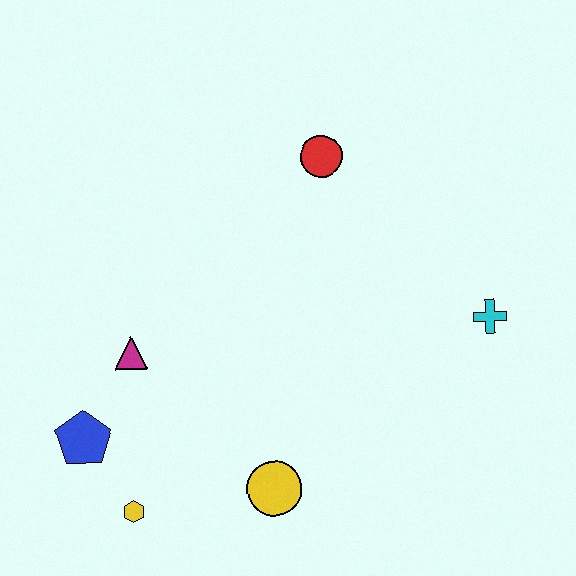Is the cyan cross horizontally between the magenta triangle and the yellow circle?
No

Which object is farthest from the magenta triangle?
The cyan cross is farthest from the magenta triangle.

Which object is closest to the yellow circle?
The yellow hexagon is closest to the yellow circle.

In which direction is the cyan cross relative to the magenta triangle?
The cyan cross is to the right of the magenta triangle.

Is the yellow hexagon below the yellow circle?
Yes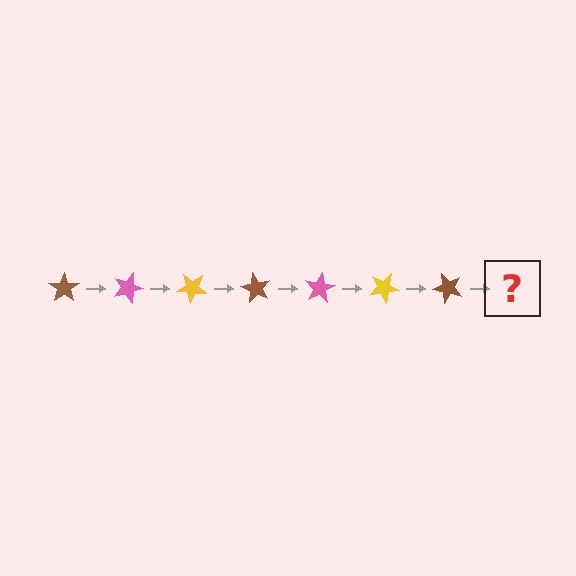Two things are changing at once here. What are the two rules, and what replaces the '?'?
The two rules are that it rotates 20 degrees each step and the color cycles through brown, pink, and yellow. The '?' should be a pink star, rotated 140 degrees from the start.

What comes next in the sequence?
The next element should be a pink star, rotated 140 degrees from the start.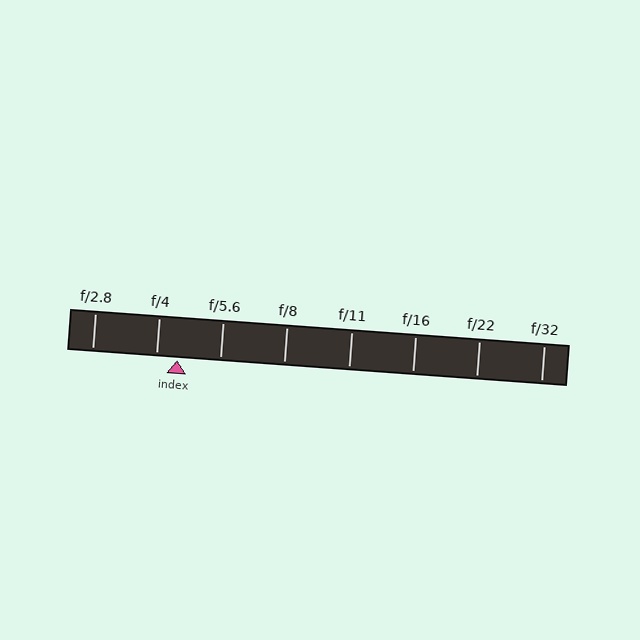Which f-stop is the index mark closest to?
The index mark is closest to f/4.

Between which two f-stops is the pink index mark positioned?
The index mark is between f/4 and f/5.6.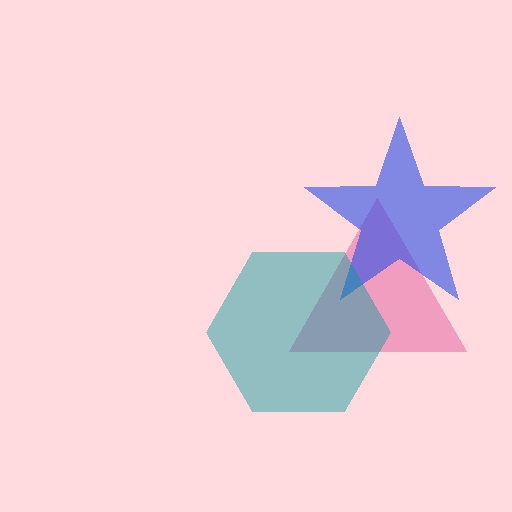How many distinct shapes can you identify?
There are 3 distinct shapes: a pink triangle, a blue star, a teal hexagon.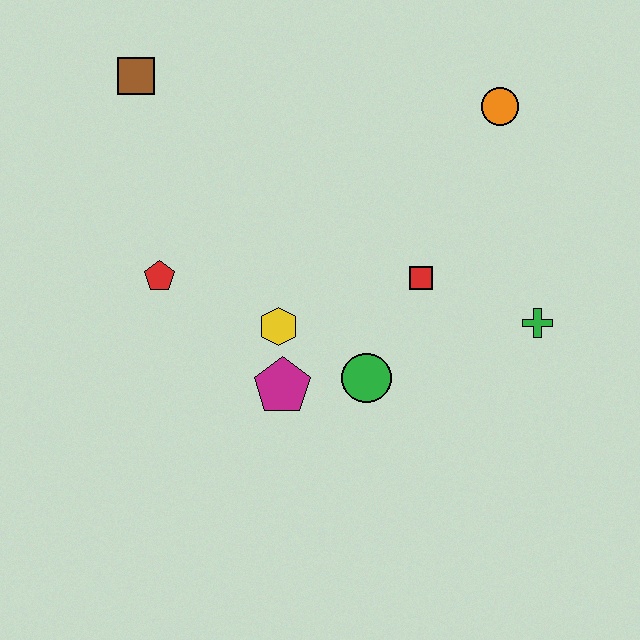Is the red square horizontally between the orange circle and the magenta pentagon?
Yes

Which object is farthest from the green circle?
The brown square is farthest from the green circle.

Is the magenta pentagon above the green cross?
No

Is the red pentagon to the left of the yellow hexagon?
Yes